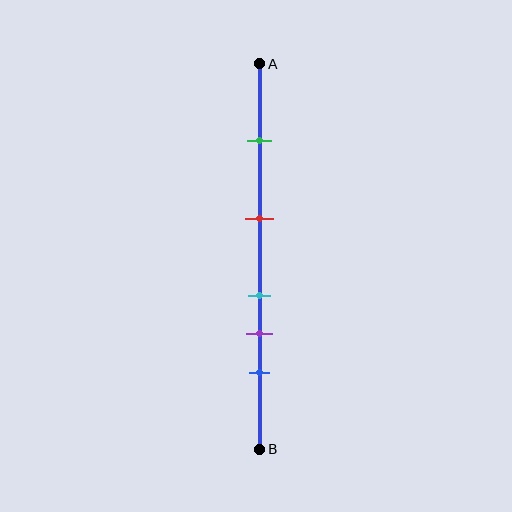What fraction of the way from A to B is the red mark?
The red mark is approximately 40% (0.4) of the way from A to B.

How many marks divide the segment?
There are 5 marks dividing the segment.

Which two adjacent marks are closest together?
The cyan and purple marks are the closest adjacent pair.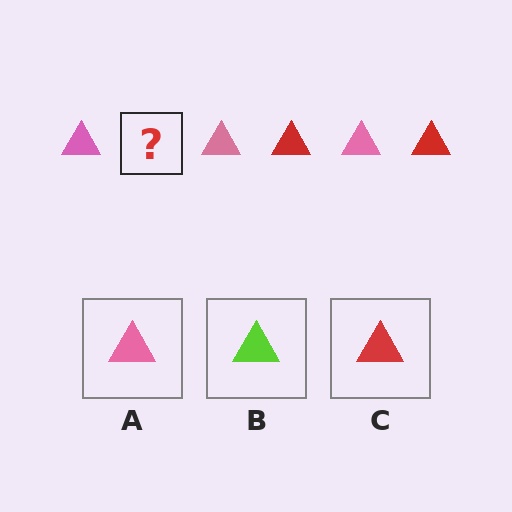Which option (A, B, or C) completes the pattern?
C.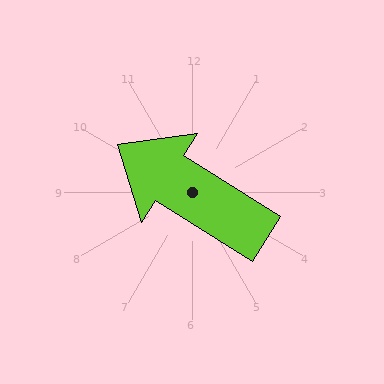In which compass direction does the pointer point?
Northwest.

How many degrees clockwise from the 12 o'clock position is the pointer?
Approximately 302 degrees.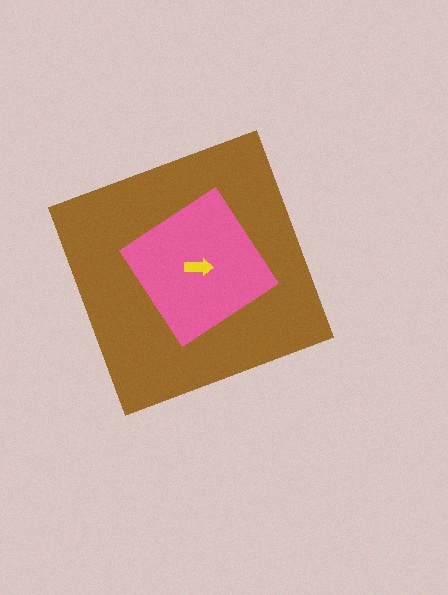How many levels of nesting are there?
3.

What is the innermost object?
The yellow arrow.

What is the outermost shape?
The brown diamond.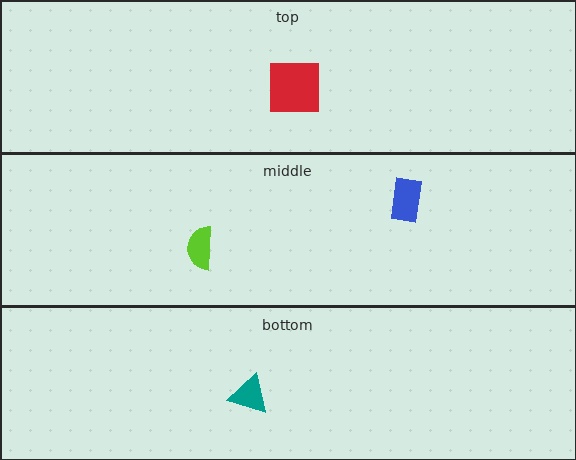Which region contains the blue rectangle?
The middle region.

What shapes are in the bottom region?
The teal triangle.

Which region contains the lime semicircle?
The middle region.